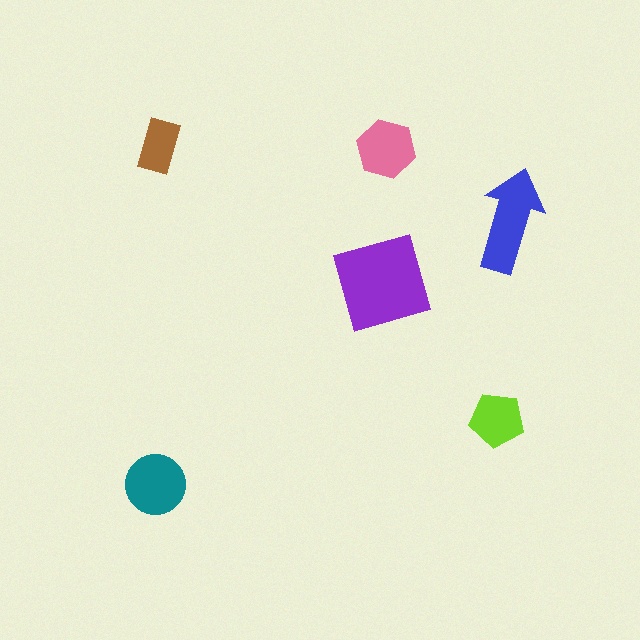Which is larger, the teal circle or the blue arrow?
The blue arrow.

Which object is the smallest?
The brown rectangle.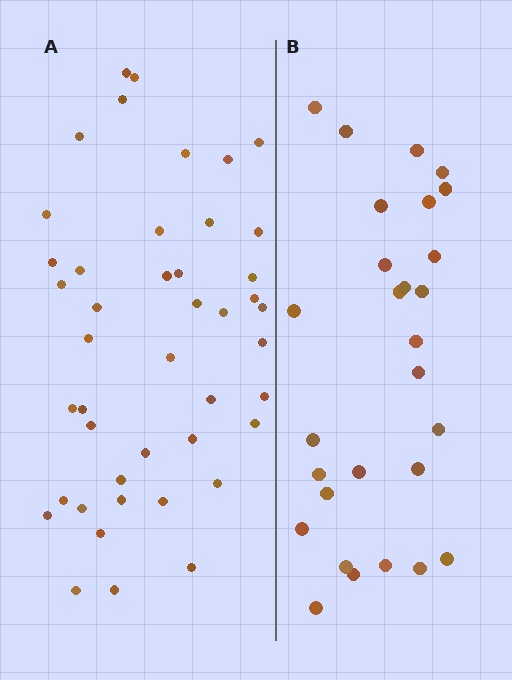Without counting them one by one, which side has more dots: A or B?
Region A (the left region) has more dots.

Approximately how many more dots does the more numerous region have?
Region A has approximately 15 more dots than region B.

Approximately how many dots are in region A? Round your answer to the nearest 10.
About 40 dots. (The exact count is 44, which rounds to 40.)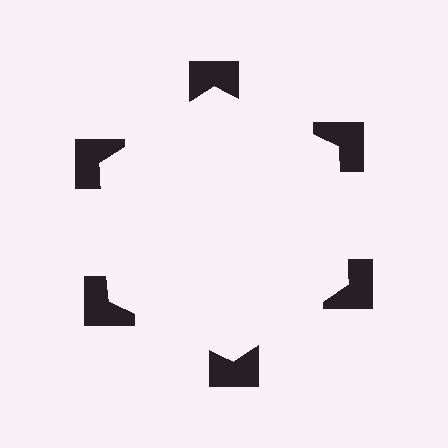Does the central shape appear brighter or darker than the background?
It typically appears slightly brighter than the background, even though no actual brightness change is drawn.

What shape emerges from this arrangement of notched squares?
An illusory hexagon — its edges are inferred from the aligned wedge cuts in the notched squares, not physically drawn.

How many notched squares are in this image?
There are 6 — one at each vertex of the illusory hexagon.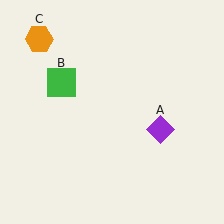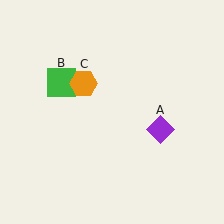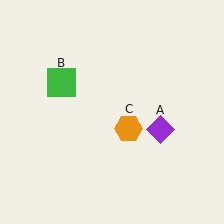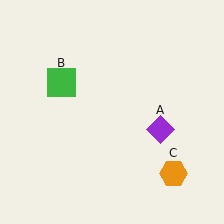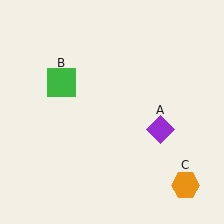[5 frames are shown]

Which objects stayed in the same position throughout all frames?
Purple diamond (object A) and green square (object B) remained stationary.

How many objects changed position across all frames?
1 object changed position: orange hexagon (object C).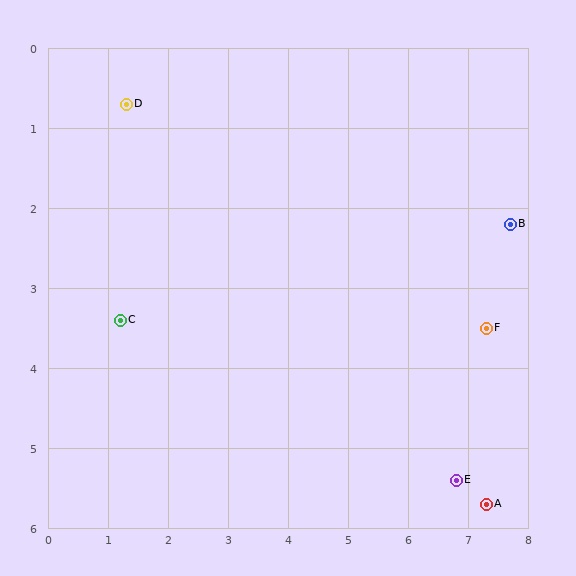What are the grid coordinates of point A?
Point A is at approximately (7.3, 5.7).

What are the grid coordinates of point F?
Point F is at approximately (7.3, 3.5).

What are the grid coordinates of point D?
Point D is at approximately (1.3, 0.7).